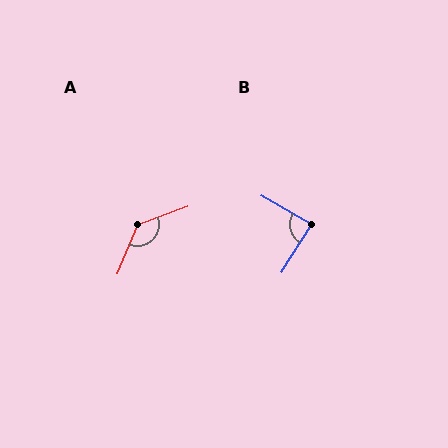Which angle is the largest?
A, at approximately 133 degrees.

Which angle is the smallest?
B, at approximately 88 degrees.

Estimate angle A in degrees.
Approximately 133 degrees.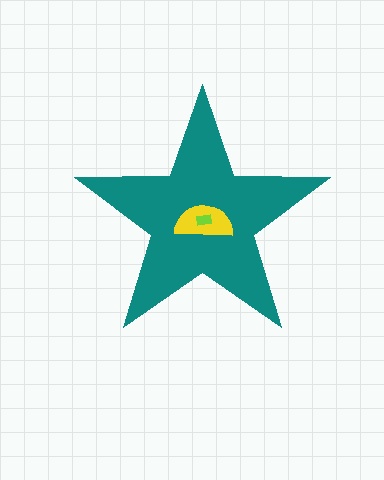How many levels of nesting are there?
3.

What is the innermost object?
The lime rectangle.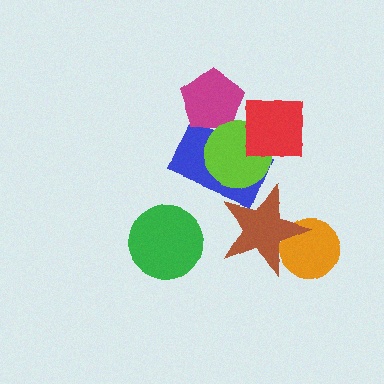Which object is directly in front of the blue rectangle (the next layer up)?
The magenta pentagon is directly in front of the blue rectangle.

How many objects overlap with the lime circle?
3 objects overlap with the lime circle.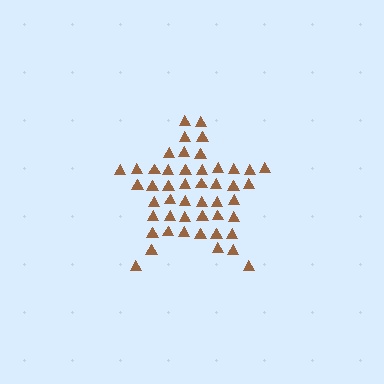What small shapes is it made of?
It is made of small triangles.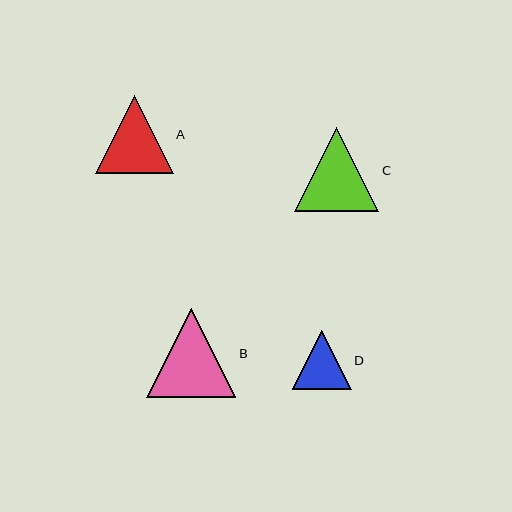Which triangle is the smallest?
Triangle D is the smallest with a size of approximately 59 pixels.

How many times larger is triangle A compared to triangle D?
Triangle A is approximately 1.3 times the size of triangle D.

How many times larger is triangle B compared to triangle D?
Triangle B is approximately 1.5 times the size of triangle D.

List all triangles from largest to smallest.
From largest to smallest: B, C, A, D.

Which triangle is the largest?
Triangle B is the largest with a size of approximately 89 pixels.